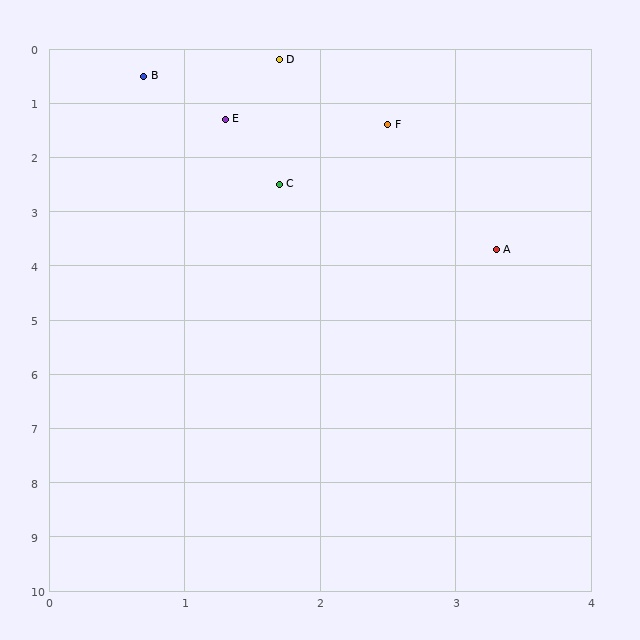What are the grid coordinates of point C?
Point C is at approximately (1.7, 2.5).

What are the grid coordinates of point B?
Point B is at approximately (0.7, 0.5).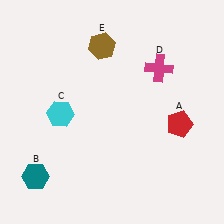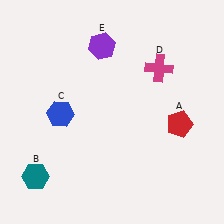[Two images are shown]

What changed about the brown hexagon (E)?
In Image 1, E is brown. In Image 2, it changed to purple.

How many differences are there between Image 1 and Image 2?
There are 2 differences between the two images.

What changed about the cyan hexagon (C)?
In Image 1, C is cyan. In Image 2, it changed to blue.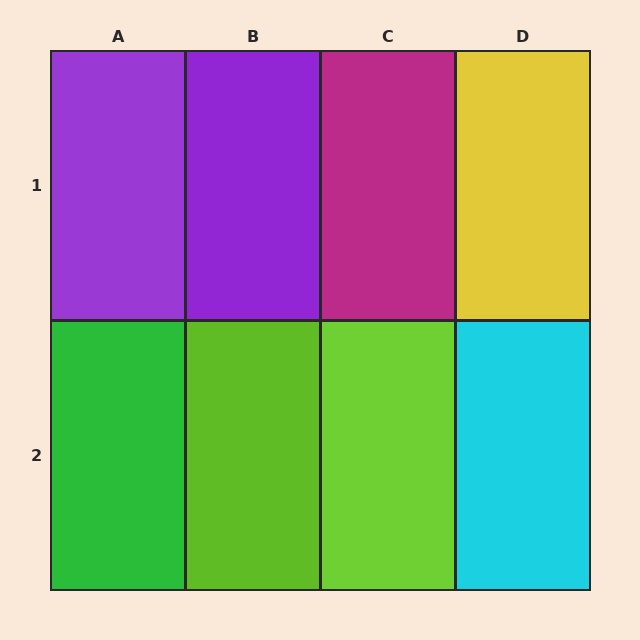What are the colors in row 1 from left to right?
Purple, purple, magenta, yellow.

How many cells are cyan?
1 cell is cyan.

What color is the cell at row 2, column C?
Lime.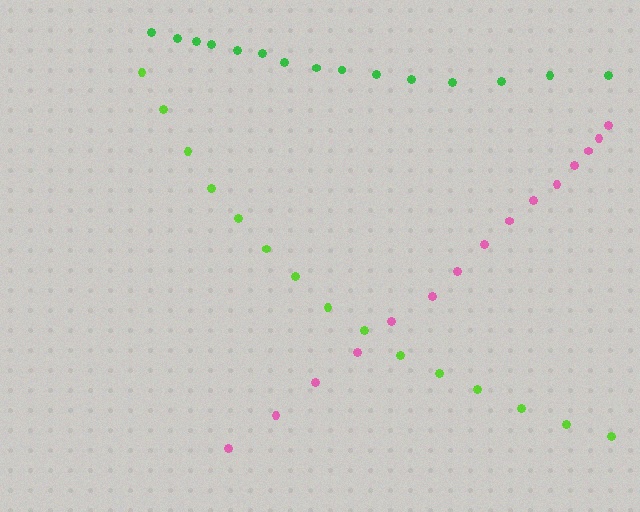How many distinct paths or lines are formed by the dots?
There are 3 distinct paths.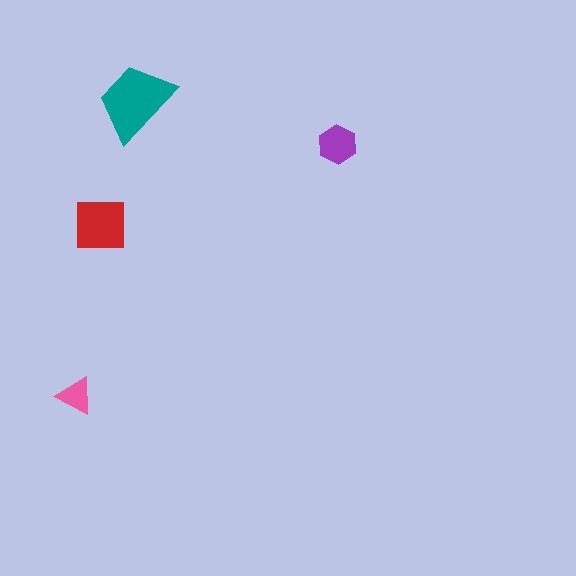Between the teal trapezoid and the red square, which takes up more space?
The teal trapezoid.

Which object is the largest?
The teal trapezoid.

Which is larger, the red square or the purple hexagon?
The red square.